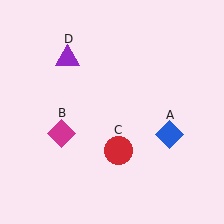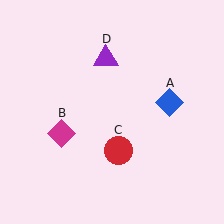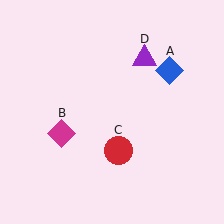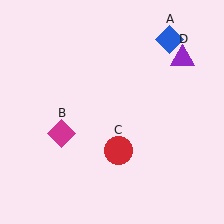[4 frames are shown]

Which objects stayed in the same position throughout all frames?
Magenta diamond (object B) and red circle (object C) remained stationary.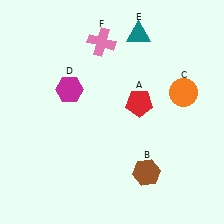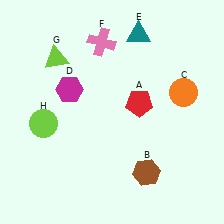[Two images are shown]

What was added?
A lime triangle (G), a lime circle (H) were added in Image 2.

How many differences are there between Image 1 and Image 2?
There are 2 differences between the two images.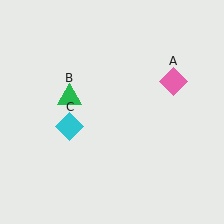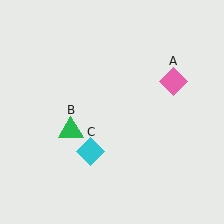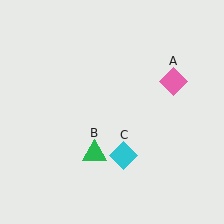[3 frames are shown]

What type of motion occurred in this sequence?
The green triangle (object B), cyan diamond (object C) rotated counterclockwise around the center of the scene.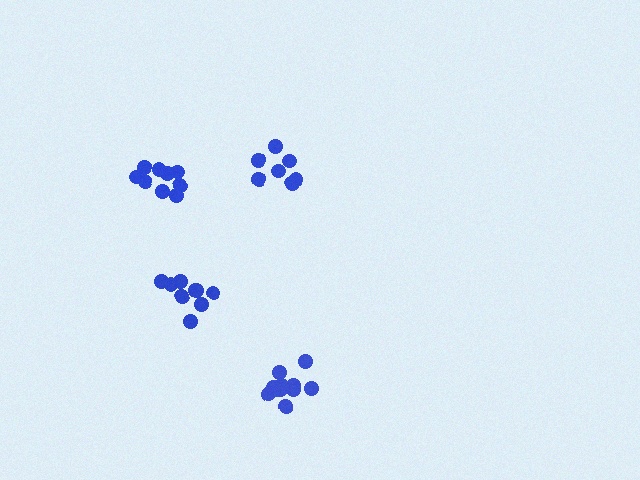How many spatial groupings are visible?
There are 4 spatial groupings.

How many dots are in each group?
Group 1: 11 dots, Group 2: 9 dots, Group 3: 9 dots, Group 4: 7 dots (36 total).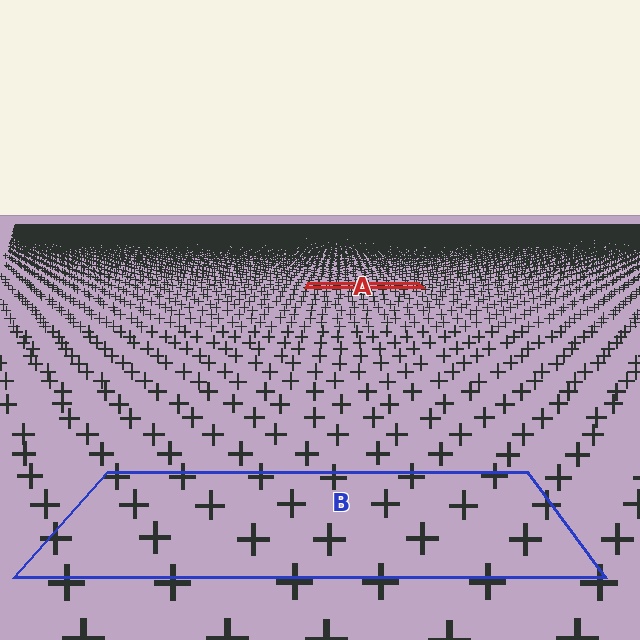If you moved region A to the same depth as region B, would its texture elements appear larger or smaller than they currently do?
They would appear larger. At a closer depth, the same texture elements are projected at a bigger on-screen size.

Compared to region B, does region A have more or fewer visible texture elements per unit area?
Region A has more texture elements per unit area — they are packed more densely because it is farther away.